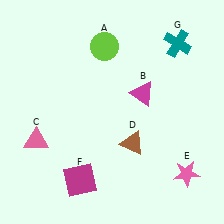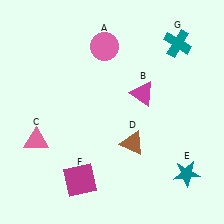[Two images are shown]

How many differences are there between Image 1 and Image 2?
There are 2 differences between the two images.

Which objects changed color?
A changed from lime to pink. E changed from pink to teal.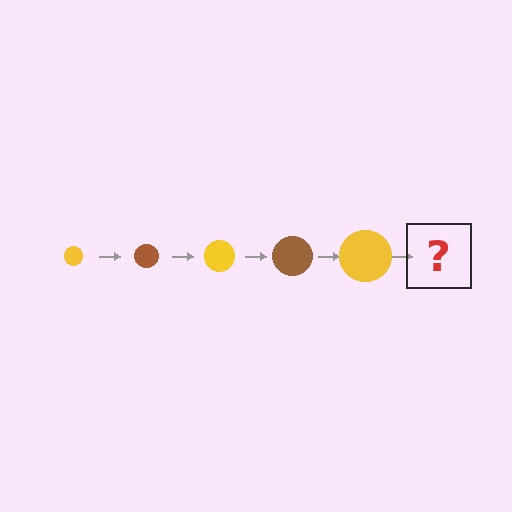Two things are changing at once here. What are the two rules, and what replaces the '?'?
The two rules are that the circle grows larger each step and the color cycles through yellow and brown. The '?' should be a brown circle, larger than the previous one.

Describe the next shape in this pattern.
It should be a brown circle, larger than the previous one.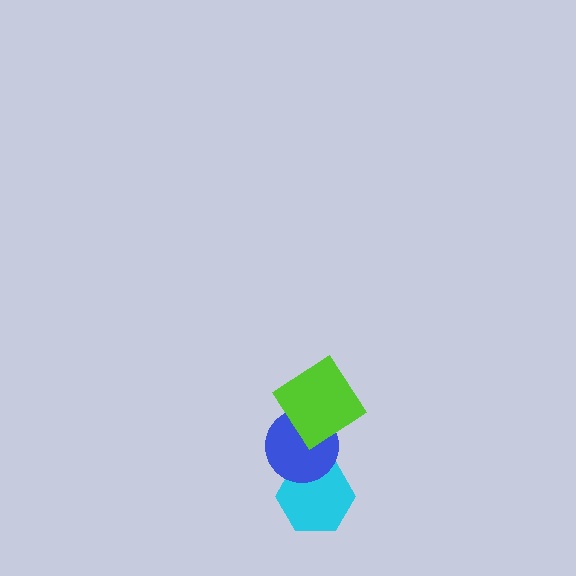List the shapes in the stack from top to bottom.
From top to bottom: the lime diamond, the blue circle, the cyan hexagon.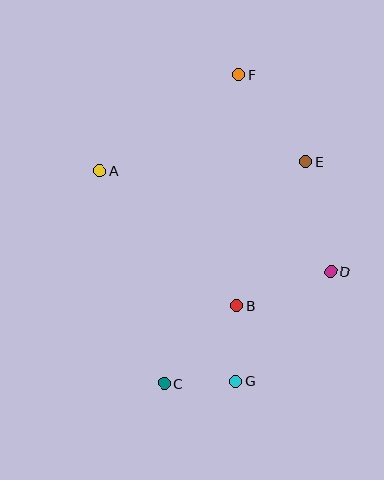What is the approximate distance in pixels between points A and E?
The distance between A and E is approximately 206 pixels.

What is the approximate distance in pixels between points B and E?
The distance between B and E is approximately 160 pixels.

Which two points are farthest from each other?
Points C and F are farthest from each other.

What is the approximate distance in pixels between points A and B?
The distance between A and B is approximately 192 pixels.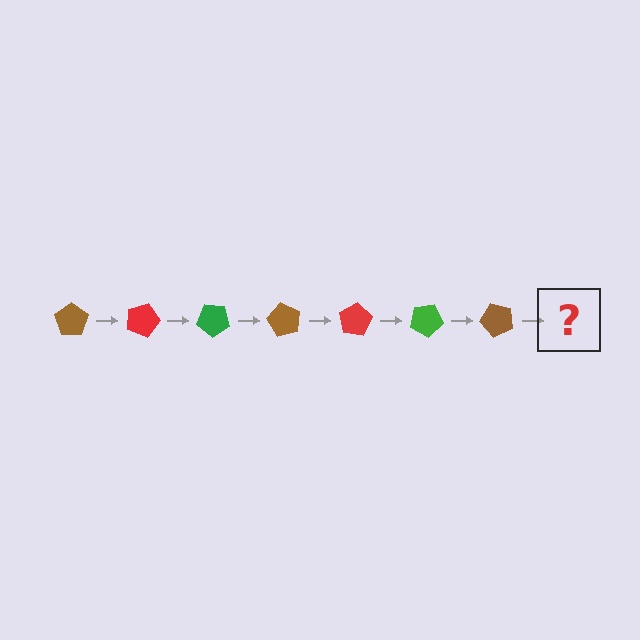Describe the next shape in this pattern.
It should be a red pentagon, rotated 140 degrees from the start.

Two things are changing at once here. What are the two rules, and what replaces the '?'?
The two rules are that it rotates 20 degrees each step and the color cycles through brown, red, and green. The '?' should be a red pentagon, rotated 140 degrees from the start.